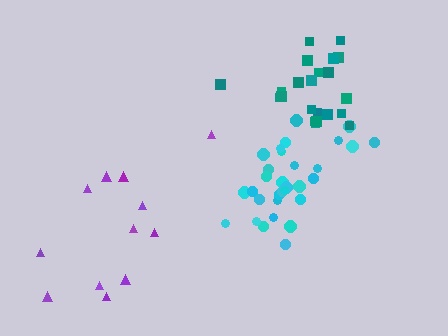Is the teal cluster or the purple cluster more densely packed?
Teal.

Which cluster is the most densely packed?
Cyan.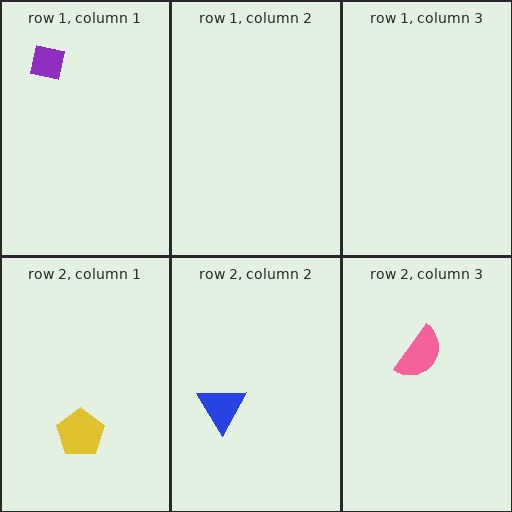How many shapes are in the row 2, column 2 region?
1.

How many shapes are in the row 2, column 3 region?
1.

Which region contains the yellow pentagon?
The row 2, column 1 region.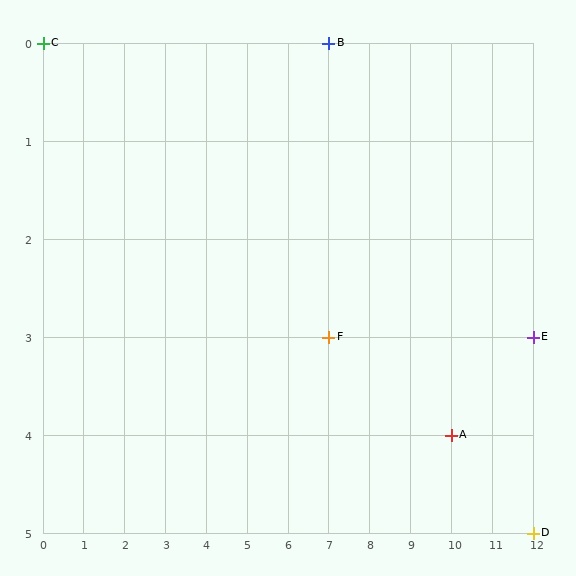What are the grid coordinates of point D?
Point D is at grid coordinates (12, 5).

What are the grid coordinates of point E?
Point E is at grid coordinates (12, 3).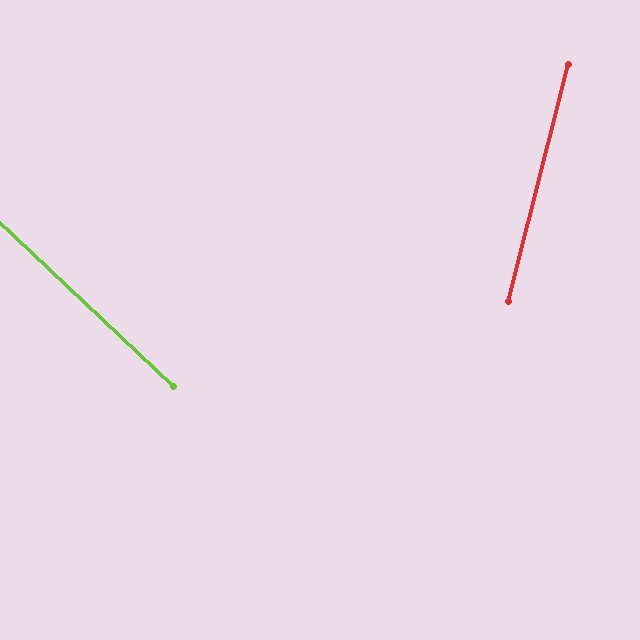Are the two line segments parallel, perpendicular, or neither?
Neither parallel nor perpendicular — they differ by about 61°.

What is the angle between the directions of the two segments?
Approximately 61 degrees.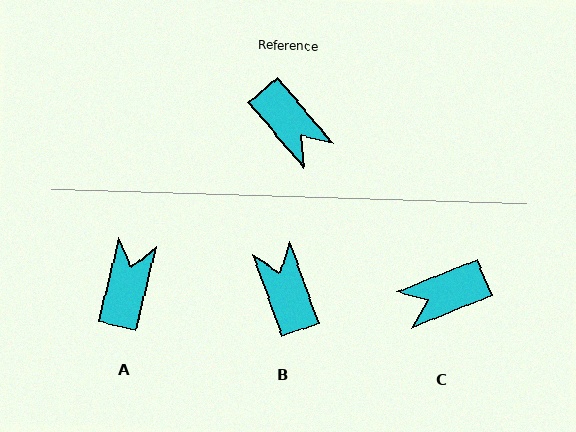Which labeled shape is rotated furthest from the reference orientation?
B, about 159 degrees away.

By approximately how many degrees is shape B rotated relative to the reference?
Approximately 159 degrees counter-clockwise.